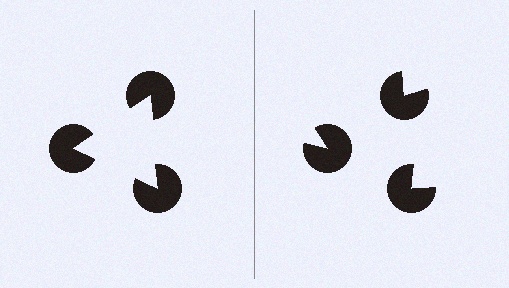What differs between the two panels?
The pac-man discs are positioned identically on both sides; only the wedge orientations differ. On the left they align to a triangle; on the right they are misaligned.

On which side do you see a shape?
An illusory triangle appears on the left side. On the right side the wedge cuts are rotated, so no coherent shape forms.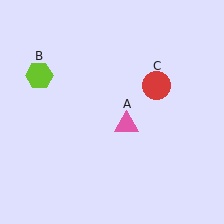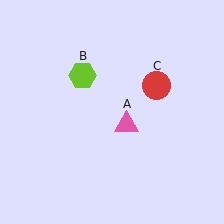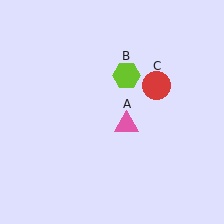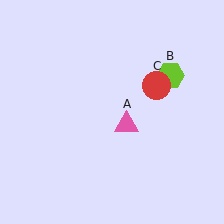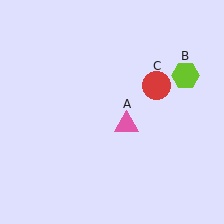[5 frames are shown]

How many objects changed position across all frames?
1 object changed position: lime hexagon (object B).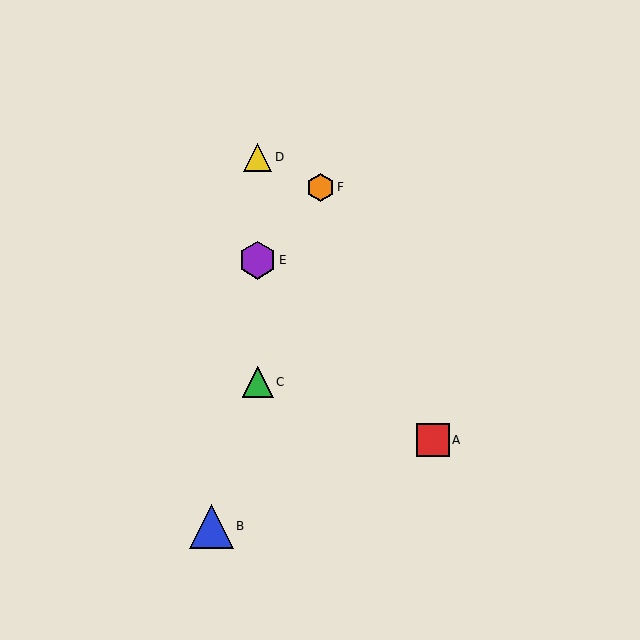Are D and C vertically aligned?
Yes, both are at x≈258.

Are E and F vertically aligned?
No, E is at x≈258 and F is at x≈320.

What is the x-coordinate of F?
Object F is at x≈320.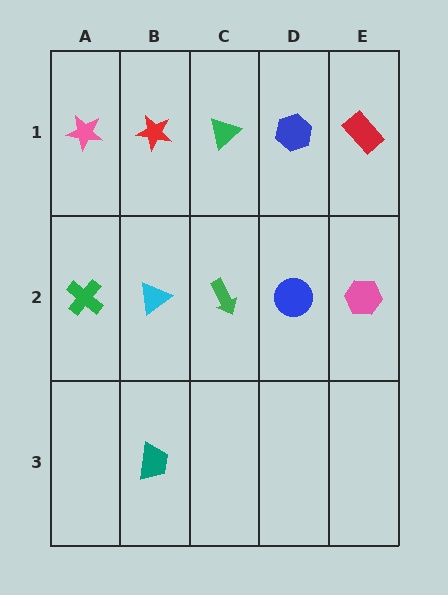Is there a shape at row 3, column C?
No, that cell is empty.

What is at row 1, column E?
A red rectangle.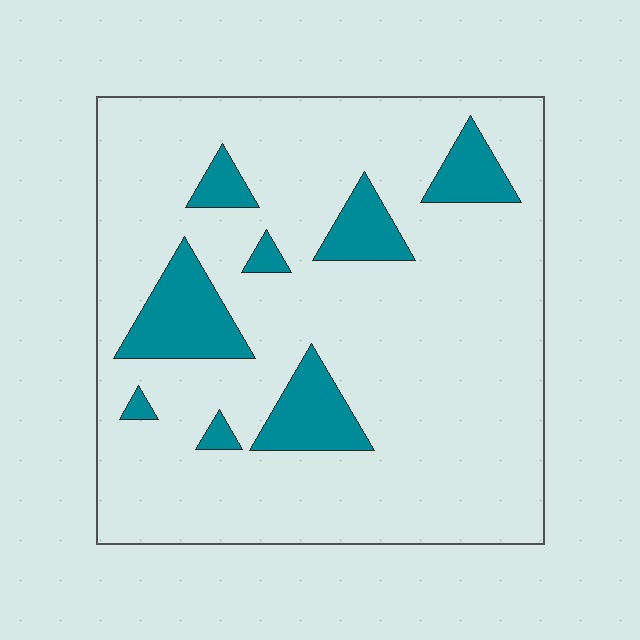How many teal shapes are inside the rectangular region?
8.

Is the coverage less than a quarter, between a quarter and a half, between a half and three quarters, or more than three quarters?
Less than a quarter.